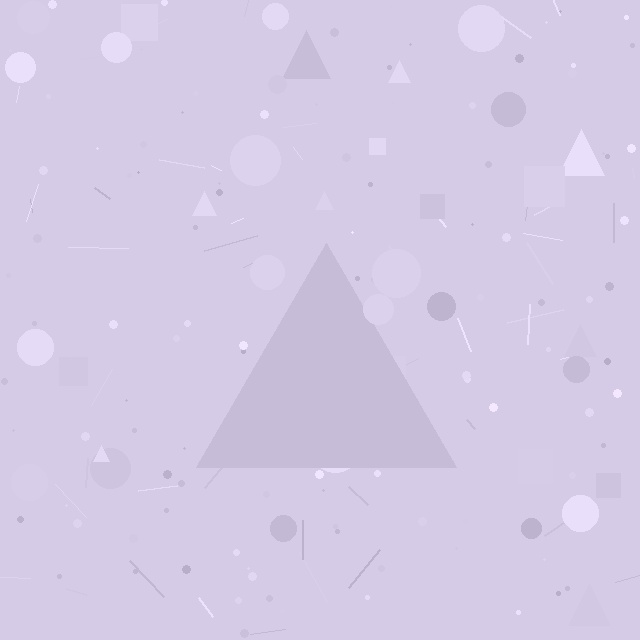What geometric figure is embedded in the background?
A triangle is embedded in the background.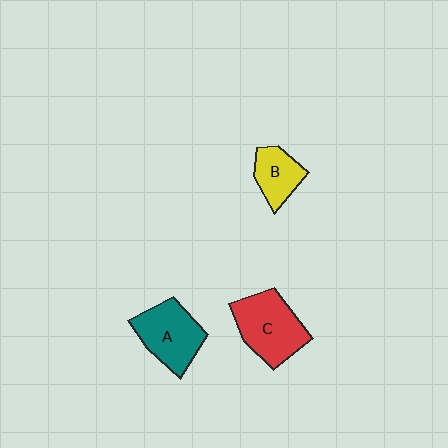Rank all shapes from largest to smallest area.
From largest to smallest: C (red), A (teal), B (yellow).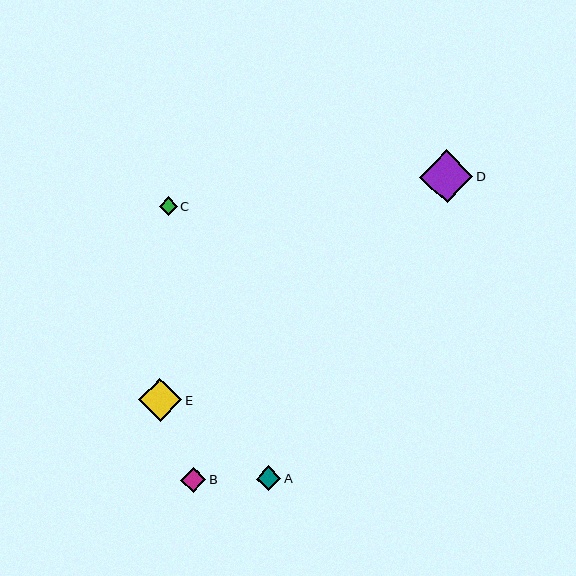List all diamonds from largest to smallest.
From largest to smallest: D, E, B, A, C.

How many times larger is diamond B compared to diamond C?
Diamond B is approximately 1.4 times the size of diamond C.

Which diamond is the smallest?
Diamond C is the smallest with a size of approximately 18 pixels.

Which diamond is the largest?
Diamond D is the largest with a size of approximately 53 pixels.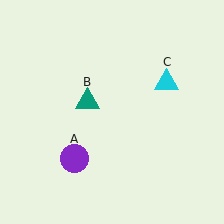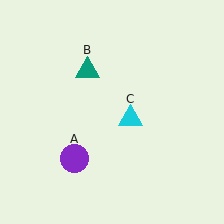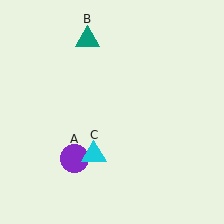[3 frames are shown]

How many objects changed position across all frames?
2 objects changed position: teal triangle (object B), cyan triangle (object C).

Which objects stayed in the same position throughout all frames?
Purple circle (object A) remained stationary.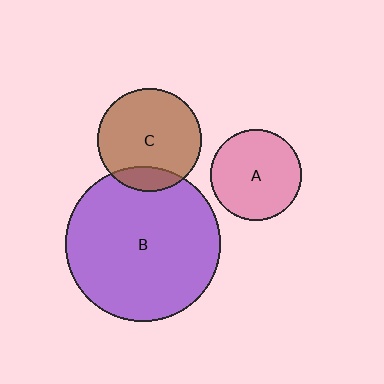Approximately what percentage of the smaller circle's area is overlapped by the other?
Approximately 15%.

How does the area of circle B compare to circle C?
Approximately 2.2 times.